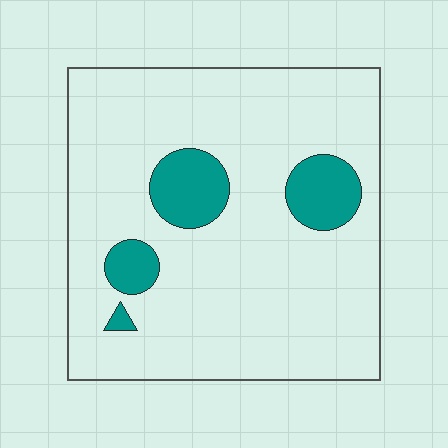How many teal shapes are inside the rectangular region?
4.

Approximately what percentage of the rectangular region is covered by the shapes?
Approximately 15%.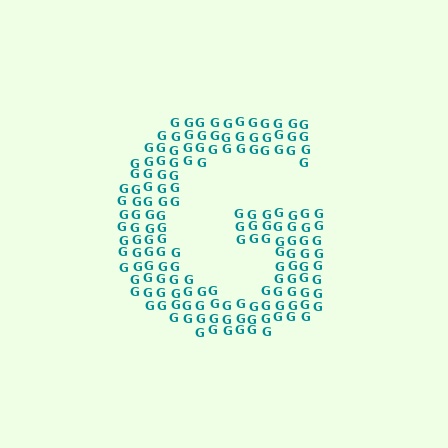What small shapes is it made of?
It is made of small letter G's.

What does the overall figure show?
The overall figure shows the letter G.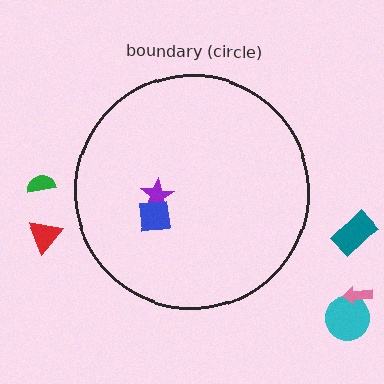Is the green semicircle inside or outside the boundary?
Outside.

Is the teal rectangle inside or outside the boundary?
Outside.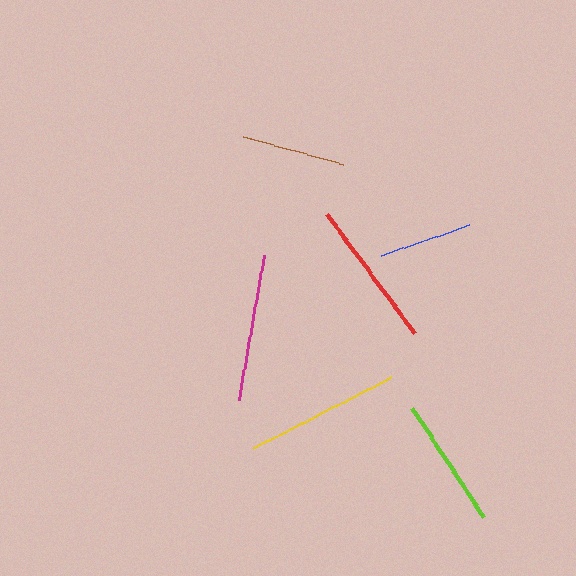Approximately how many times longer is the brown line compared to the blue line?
The brown line is approximately 1.1 times the length of the blue line.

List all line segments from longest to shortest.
From longest to shortest: yellow, red, magenta, lime, brown, blue.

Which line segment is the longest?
The yellow line is the longest at approximately 156 pixels.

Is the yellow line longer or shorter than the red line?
The yellow line is longer than the red line.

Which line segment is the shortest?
The blue line is the shortest at approximately 93 pixels.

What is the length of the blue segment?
The blue segment is approximately 93 pixels long.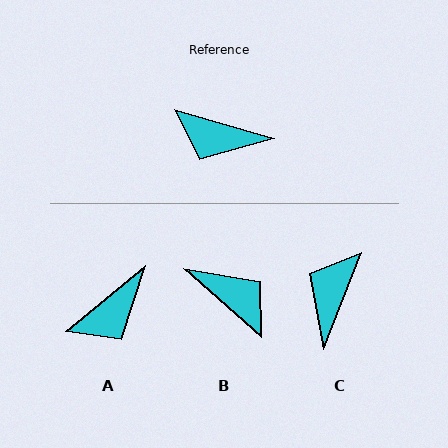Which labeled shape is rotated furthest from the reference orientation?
B, about 154 degrees away.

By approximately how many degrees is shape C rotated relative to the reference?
Approximately 95 degrees clockwise.